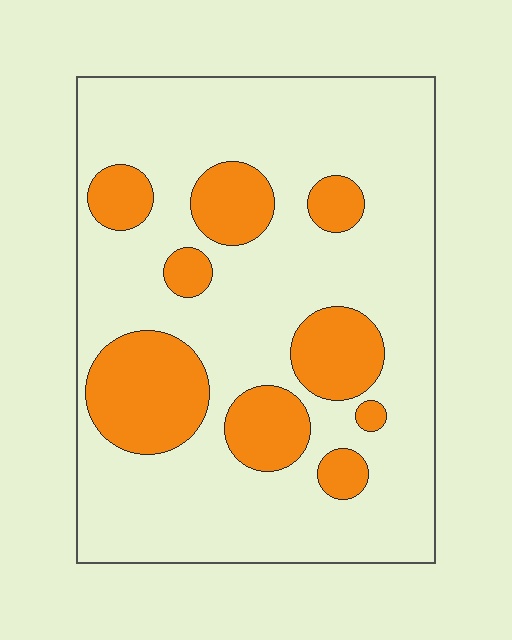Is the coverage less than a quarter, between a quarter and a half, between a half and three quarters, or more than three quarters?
Less than a quarter.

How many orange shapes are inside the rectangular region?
9.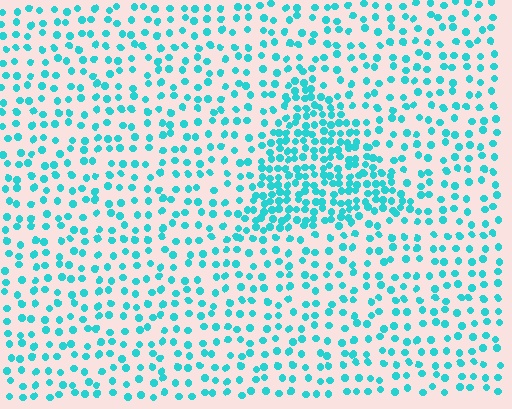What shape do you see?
I see a triangle.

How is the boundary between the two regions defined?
The boundary is defined by a change in element density (approximately 2.2x ratio). All elements are the same color, size, and shape.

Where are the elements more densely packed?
The elements are more densely packed inside the triangle boundary.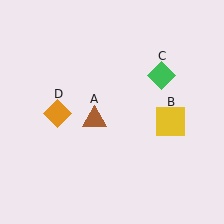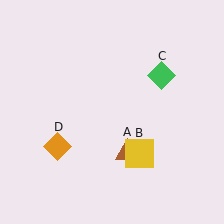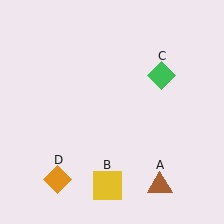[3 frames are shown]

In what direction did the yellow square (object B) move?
The yellow square (object B) moved down and to the left.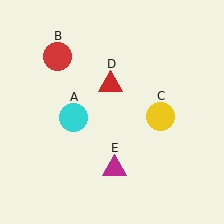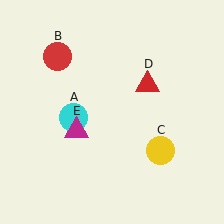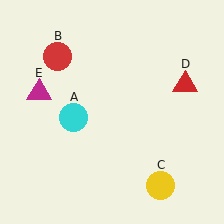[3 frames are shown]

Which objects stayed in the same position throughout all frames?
Cyan circle (object A) and red circle (object B) remained stationary.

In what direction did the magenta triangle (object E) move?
The magenta triangle (object E) moved up and to the left.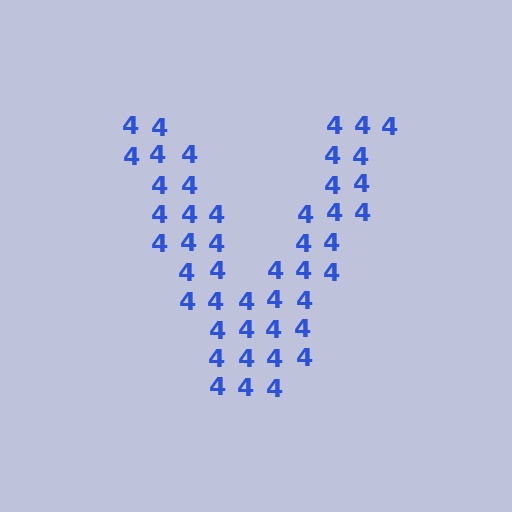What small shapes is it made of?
It is made of small digit 4's.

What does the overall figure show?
The overall figure shows the letter V.